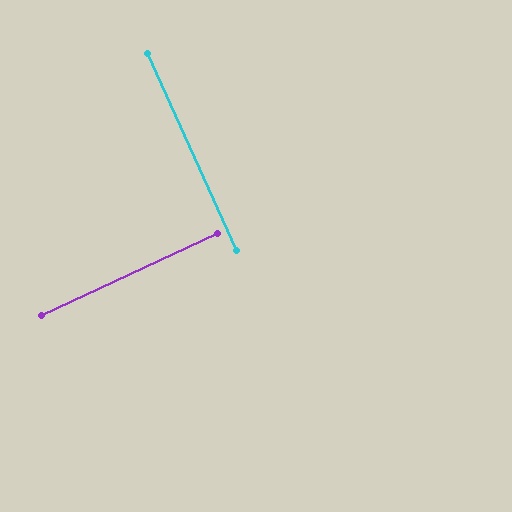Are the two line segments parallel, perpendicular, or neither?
Perpendicular — they meet at approximately 89°.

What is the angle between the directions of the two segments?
Approximately 89 degrees.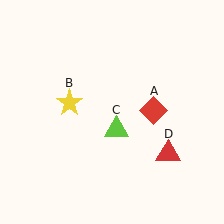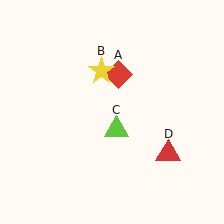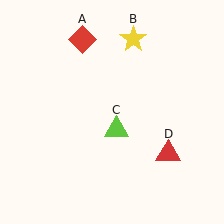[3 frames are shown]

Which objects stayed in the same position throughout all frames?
Lime triangle (object C) and red triangle (object D) remained stationary.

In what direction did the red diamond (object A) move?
The red diamond (object A) moved up and to the left.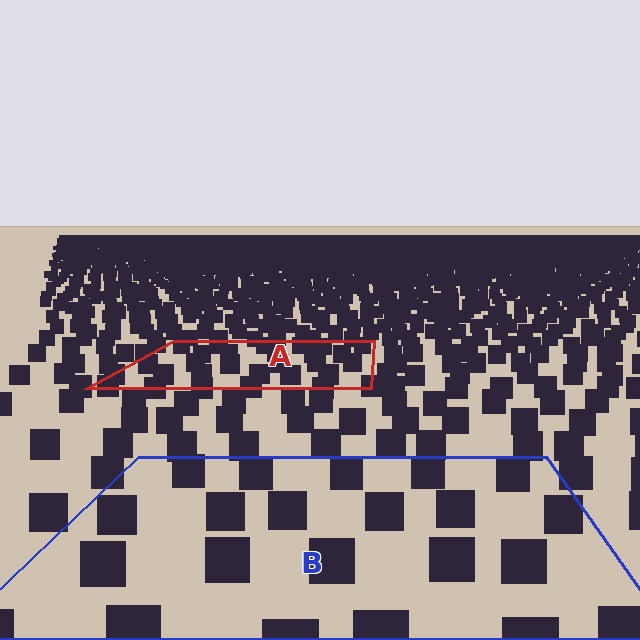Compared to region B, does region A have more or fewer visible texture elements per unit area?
Region A has more texture elements per unit area — they are packed more densely because it is farther away.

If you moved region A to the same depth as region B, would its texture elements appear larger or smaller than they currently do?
They would appear larger. At a closer depth, the same texture elements are projected at a bigger on-screen size.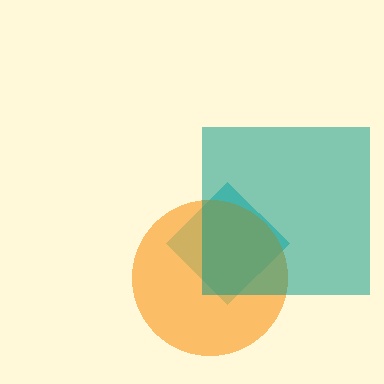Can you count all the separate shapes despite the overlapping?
Yes, there are 3 separate shapes.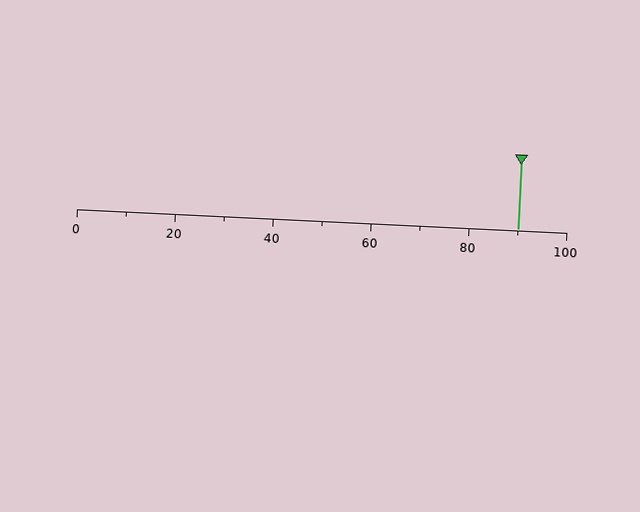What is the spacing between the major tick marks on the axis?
The major ticks are spaced 20 apart.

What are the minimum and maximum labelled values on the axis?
The axis runs from 0 to 100.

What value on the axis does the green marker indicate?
The marker indicates approximately 90.